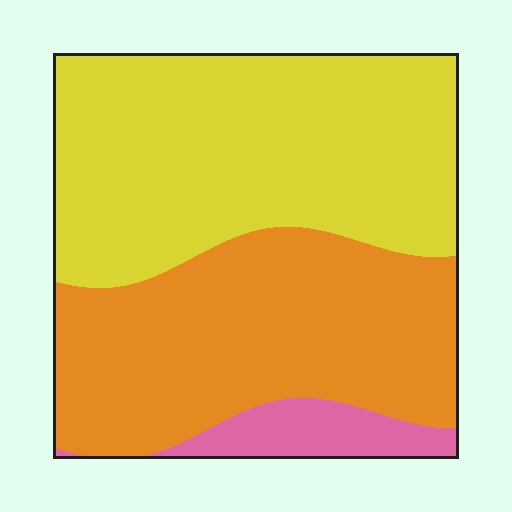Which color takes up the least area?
Pink, at roughly 10%.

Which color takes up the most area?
Yellow, at roughly 50%.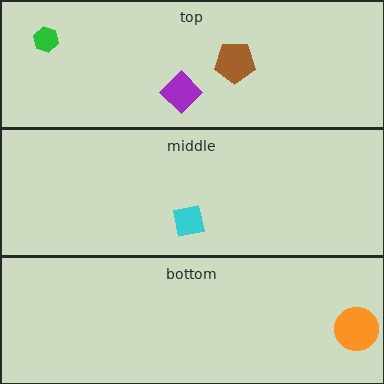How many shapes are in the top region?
3.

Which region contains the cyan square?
The middle region.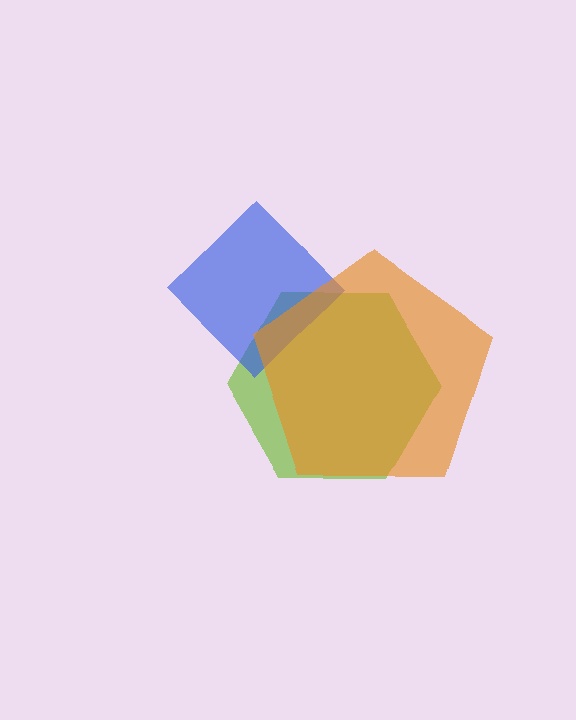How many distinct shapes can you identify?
There are 3 distinct shapes: a lime hexagon, a blue diamond, an orange pentagon.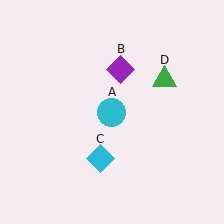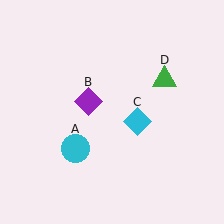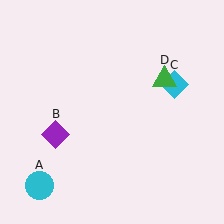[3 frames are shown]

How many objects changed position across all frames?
3 objects changed position: cyan circle (object A), purple diamond (object B), cyan diamond (object C).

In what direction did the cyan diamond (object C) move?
The cyan diamond (object C) moved up and to the right.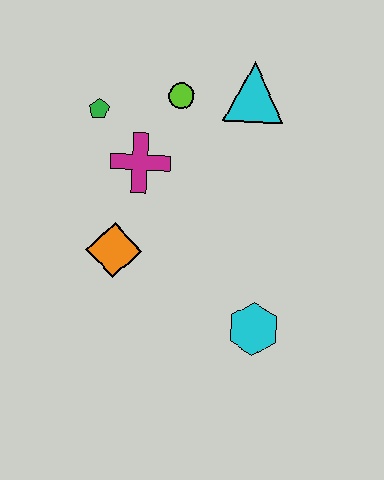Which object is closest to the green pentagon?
The magenta cross is closest to the green pentagon.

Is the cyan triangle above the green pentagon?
Yes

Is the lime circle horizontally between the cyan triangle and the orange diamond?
Yes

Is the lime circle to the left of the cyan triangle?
Yes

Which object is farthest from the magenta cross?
The cyan hexagon is farthest from the magenta cross.